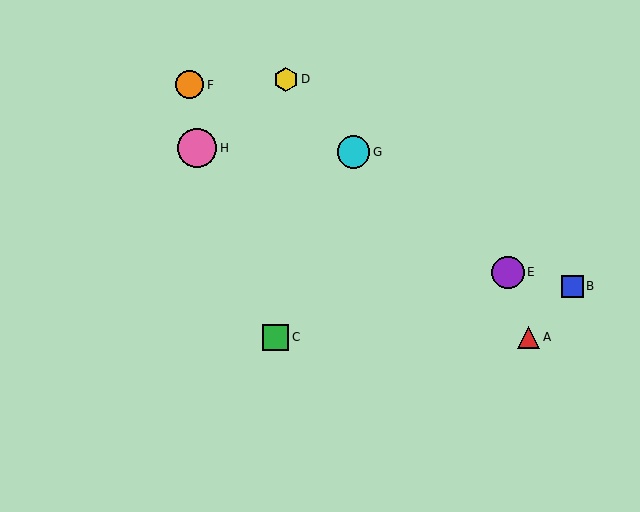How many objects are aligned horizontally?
2 objects (A, C) are aligned horizontally.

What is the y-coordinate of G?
Object G is at y≈152.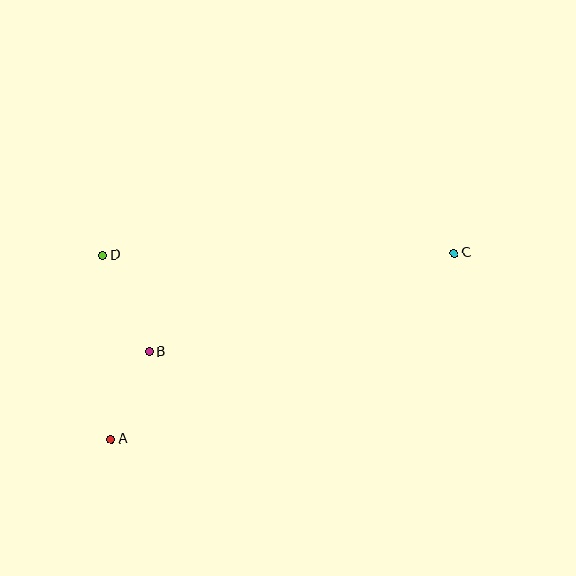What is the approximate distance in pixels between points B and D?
The distance between B and D is approximately 107 pixels.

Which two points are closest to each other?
Points A and B are closest to each other.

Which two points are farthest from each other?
Points A and C are farthest from each other.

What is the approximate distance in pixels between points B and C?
The distance between B and C is approximately 321 pixels.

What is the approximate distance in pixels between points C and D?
The distance between C and D is approximately 352 pixels.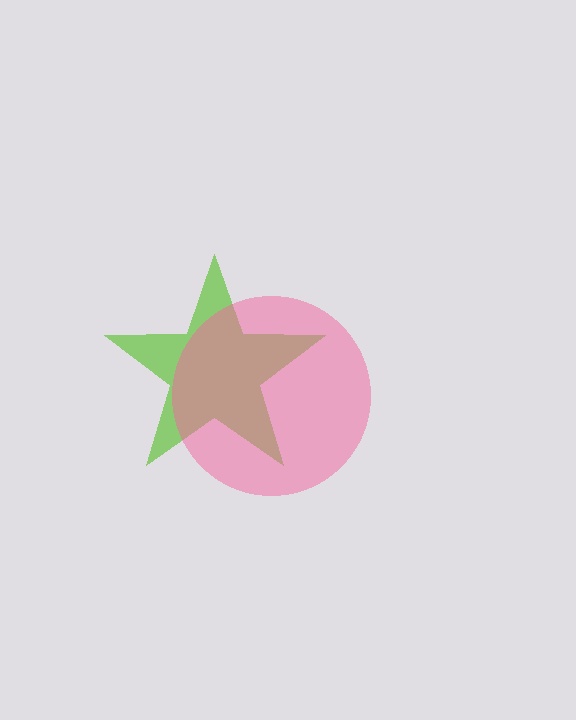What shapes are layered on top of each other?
The layered shapes are: a lime star, a pink circle.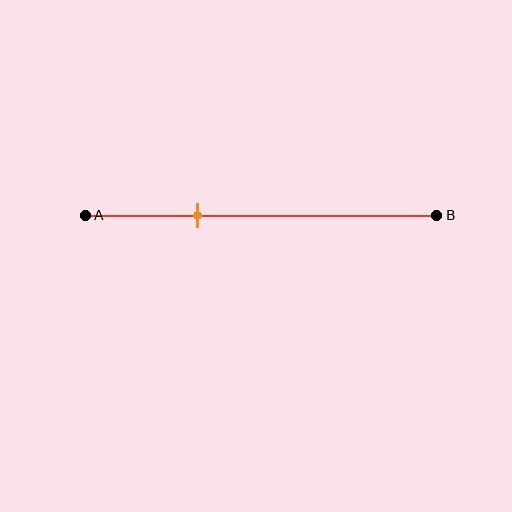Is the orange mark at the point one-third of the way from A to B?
Yes, the mark is approximately at the one-third point.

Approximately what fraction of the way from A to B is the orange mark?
The orange mark is approximately 30% of the way from A to B.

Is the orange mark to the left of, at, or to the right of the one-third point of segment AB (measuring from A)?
The orange mark is approximately at the one-third point of segment AB.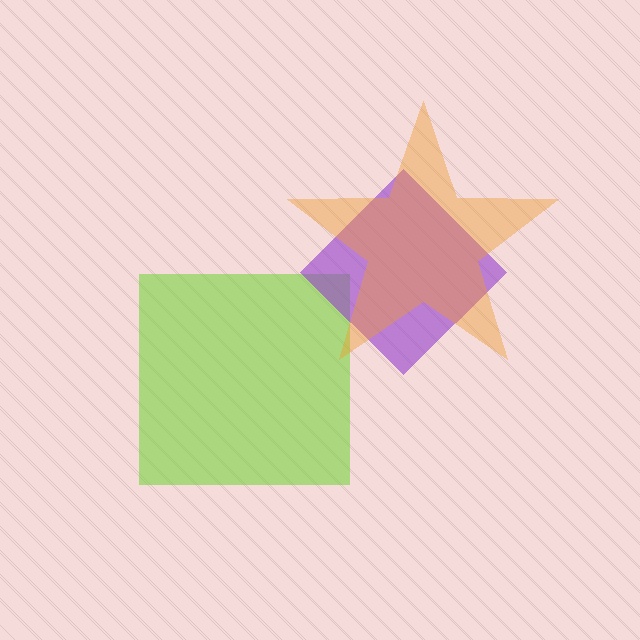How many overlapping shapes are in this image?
There are 3 overlapping shapes in the image.